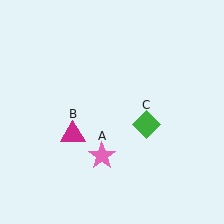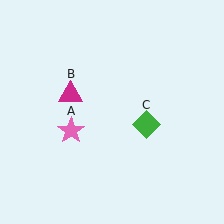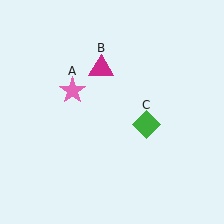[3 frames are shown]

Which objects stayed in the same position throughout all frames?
Green diamond (object C) remained stationary.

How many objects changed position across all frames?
2 objects changed position: pink star (object A), magenta triangle (object B).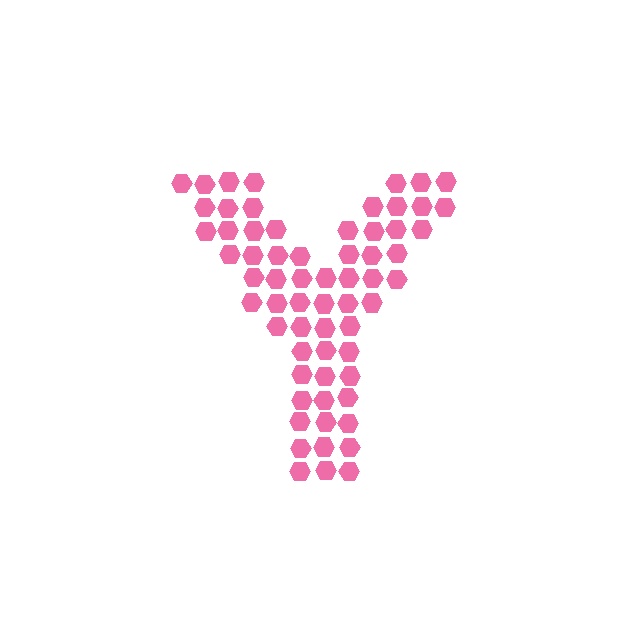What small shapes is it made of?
It is made of small hexagons.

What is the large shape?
The large shape is the letter Y.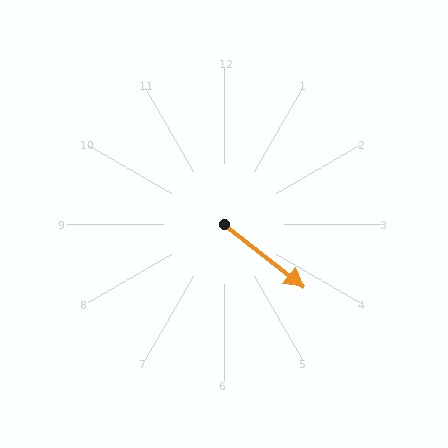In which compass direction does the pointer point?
Southeast.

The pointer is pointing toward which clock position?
Roughly 4 o'clock.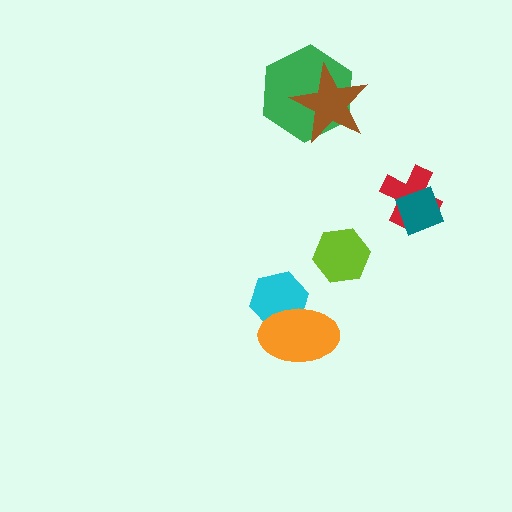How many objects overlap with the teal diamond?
1 object overlaps with the teal diamond.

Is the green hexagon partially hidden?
Yes, it is partially covered by another shape.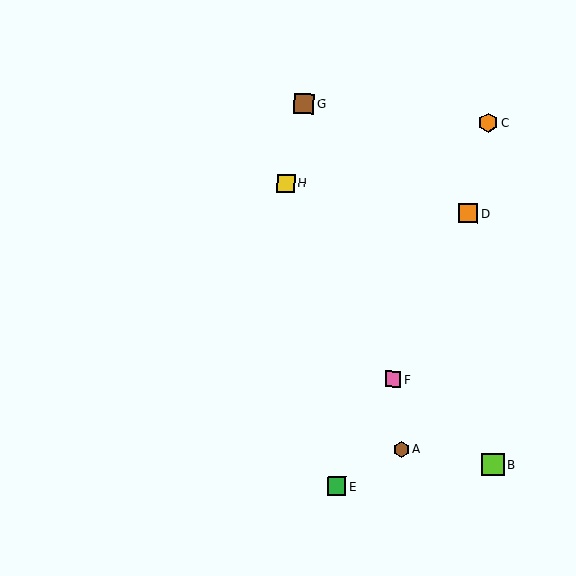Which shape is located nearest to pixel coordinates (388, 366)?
The pink square (labeled F) at (393, 379) is nearest to that location.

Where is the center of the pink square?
The center of the pink square is at (393, 379).